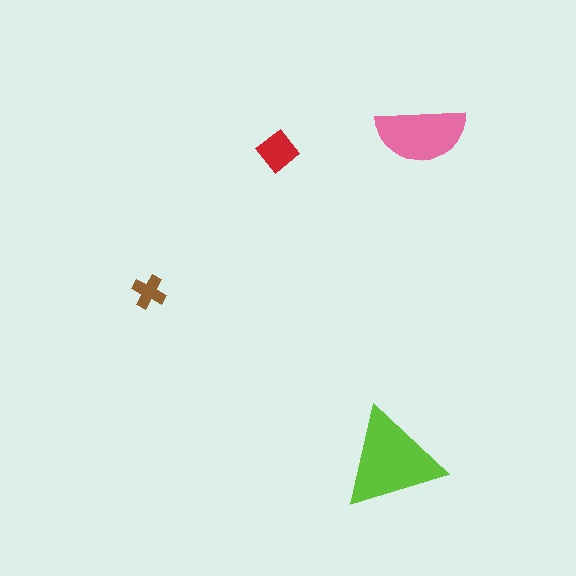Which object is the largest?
The lime triangle.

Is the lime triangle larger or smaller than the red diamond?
Larger.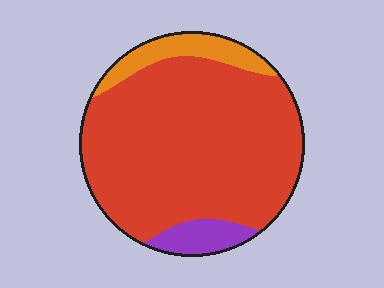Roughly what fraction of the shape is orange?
Orange covers roughly 10% of the shape.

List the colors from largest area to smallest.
From largest to smallest: red, orange, purple.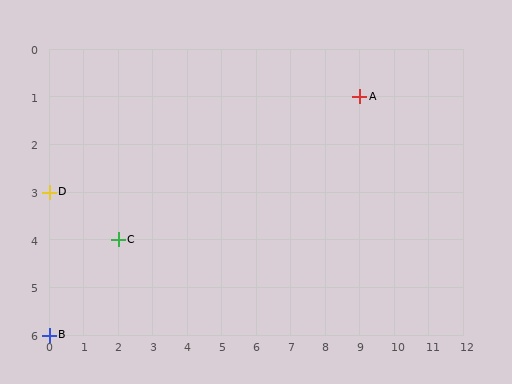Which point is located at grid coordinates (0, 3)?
Point D is at (0, 3).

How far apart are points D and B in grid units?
Points D and B are 3 rows apart.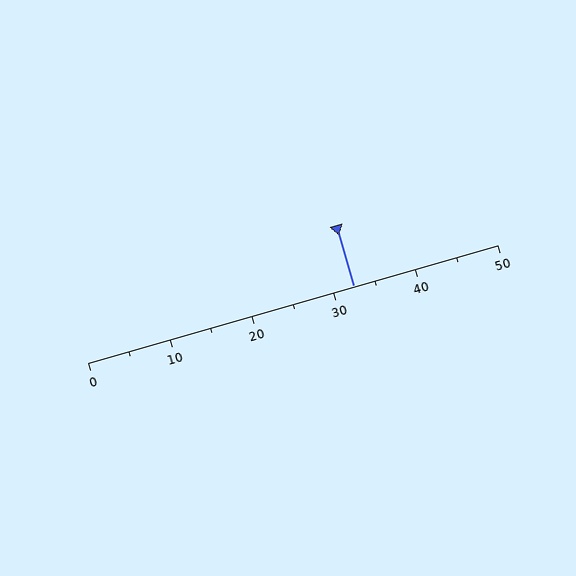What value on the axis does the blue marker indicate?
The marker indicates approximately 32.5.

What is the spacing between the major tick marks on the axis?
The major ticks are spaced 10 apart.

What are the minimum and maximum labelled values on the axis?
The axis runs from 0 to 50.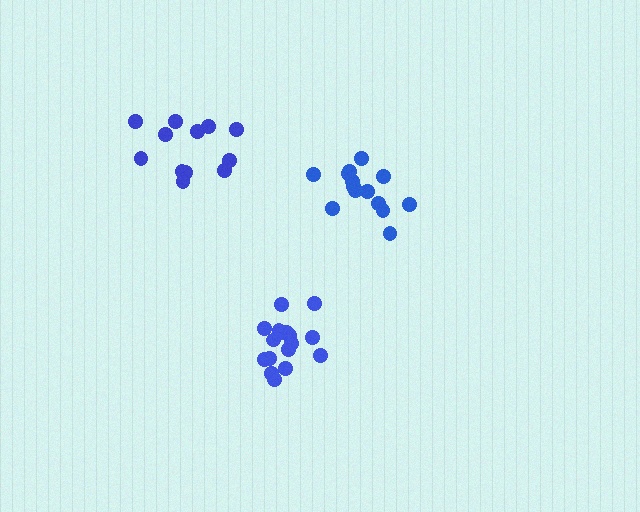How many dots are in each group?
Group 1: 17 dots, Group 2: 12 dots, Group 3: 14 dots (43 total).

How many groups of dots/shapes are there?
There are 3 groups.